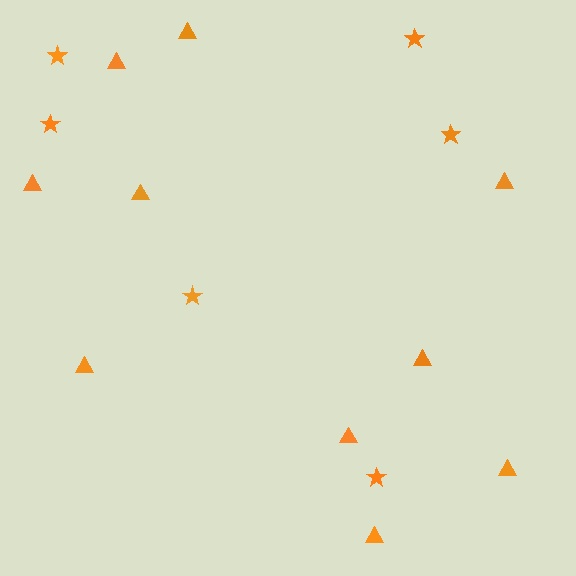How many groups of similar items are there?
There are 2 groups: one group of stars (6) and one group of triangles (10).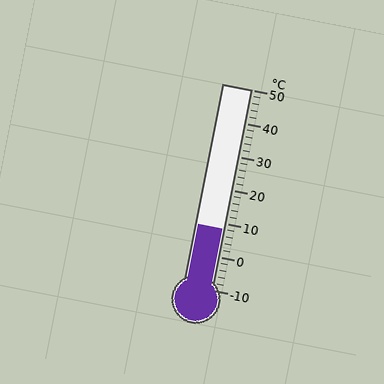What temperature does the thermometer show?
The thermometer shows approximately 8°C.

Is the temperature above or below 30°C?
The temperature is below 30°C.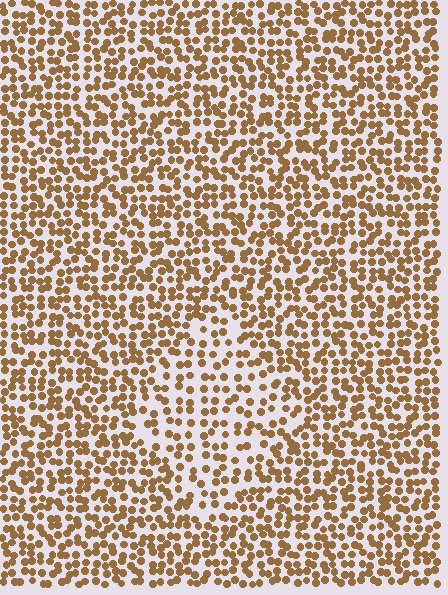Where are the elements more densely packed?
The elements are more densely packed outside the diamond boundary.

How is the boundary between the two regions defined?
The boundary is defined by a change in element density (approximately 1.6x ratio). All elements are the same color, size, and shape.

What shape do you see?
I see a diamond.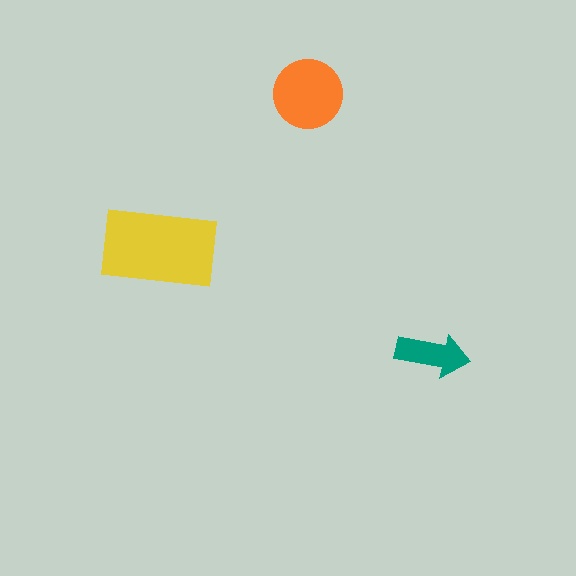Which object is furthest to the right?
The teal arrow is rightmost.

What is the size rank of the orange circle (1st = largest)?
2nd.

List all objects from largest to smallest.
The yellow rectangle, the orange circle, the teal arrow.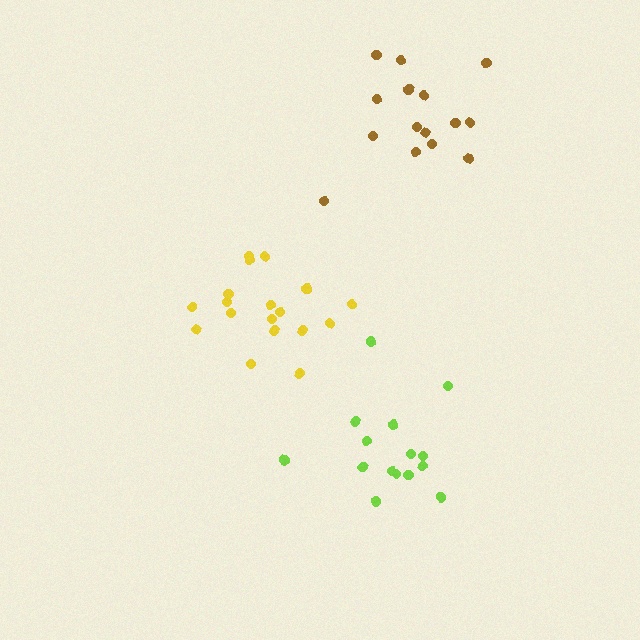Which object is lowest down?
The lime cluster is bottommost.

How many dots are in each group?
Group 1: 18 dots, Group 2: 15 dots, Group 3: 15 dots (48 total).